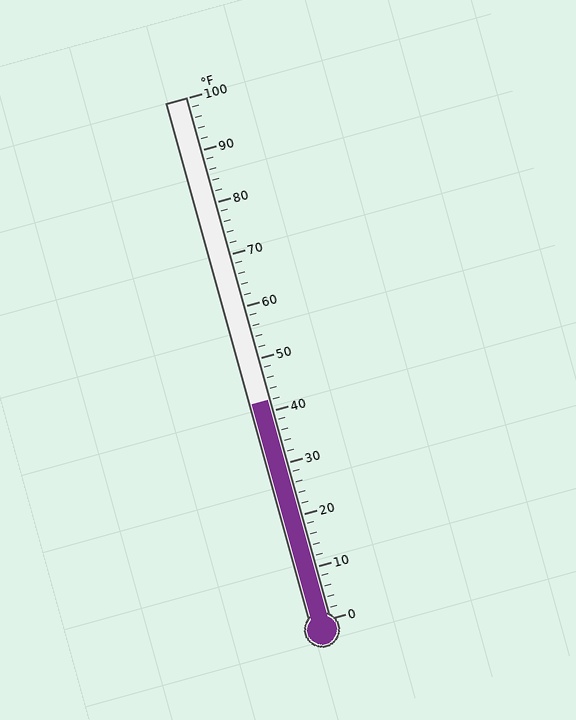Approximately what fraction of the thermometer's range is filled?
The thermometer is filled to approximately 40% of its range.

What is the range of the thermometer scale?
The thermometer scale ranges from 0°F to 100°F.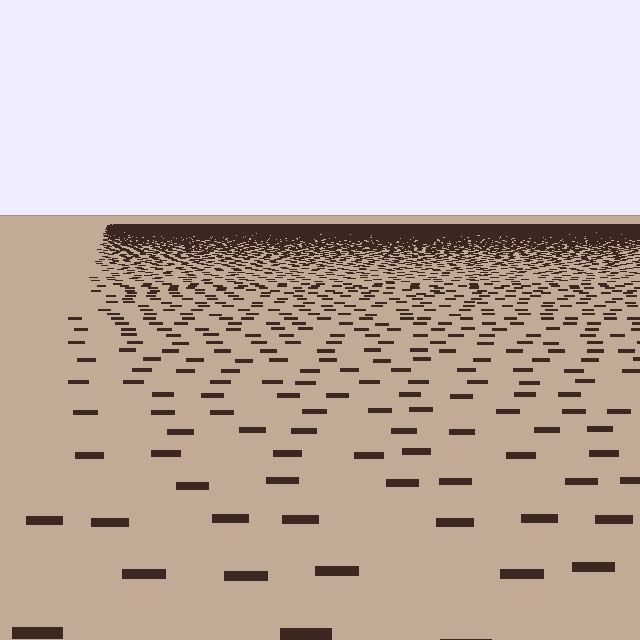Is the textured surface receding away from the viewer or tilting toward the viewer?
The surface is receding away from the viewer. Texture elements get smaller and denser toward the top.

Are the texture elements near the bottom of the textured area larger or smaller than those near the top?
Larger. Near the bottom, elements are closer to the viewer and appear at a bigger on-screen size.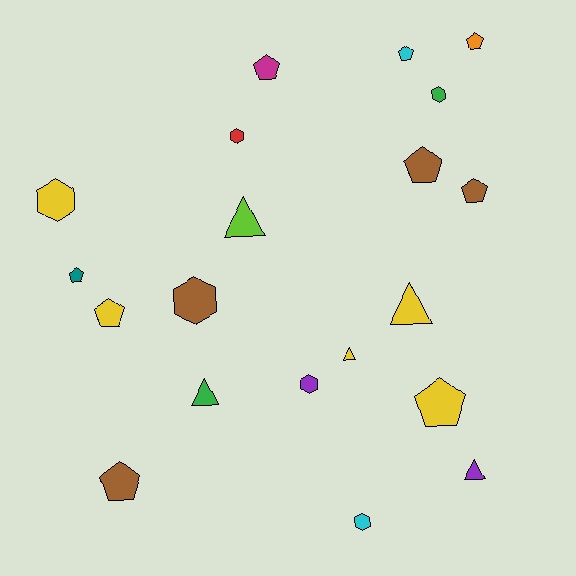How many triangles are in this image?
There are 5 triangles.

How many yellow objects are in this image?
There are 5 yellow objects.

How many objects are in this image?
There are 20 objects.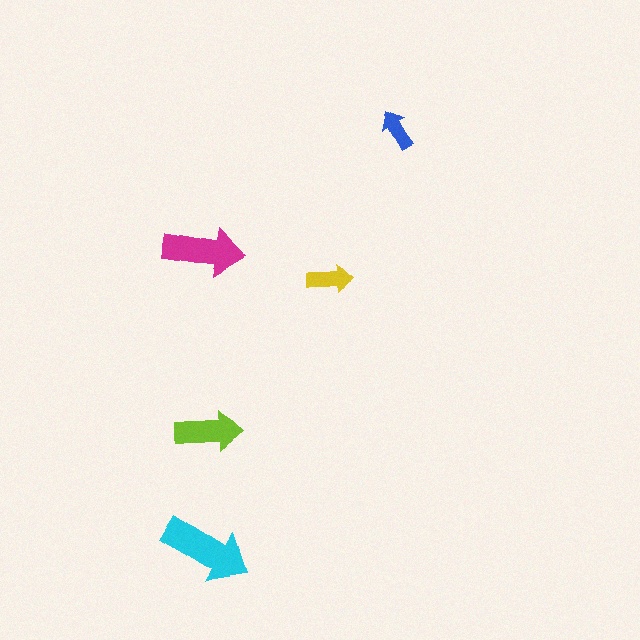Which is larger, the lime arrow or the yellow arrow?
The lime one.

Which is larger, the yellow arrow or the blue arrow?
The yellow one.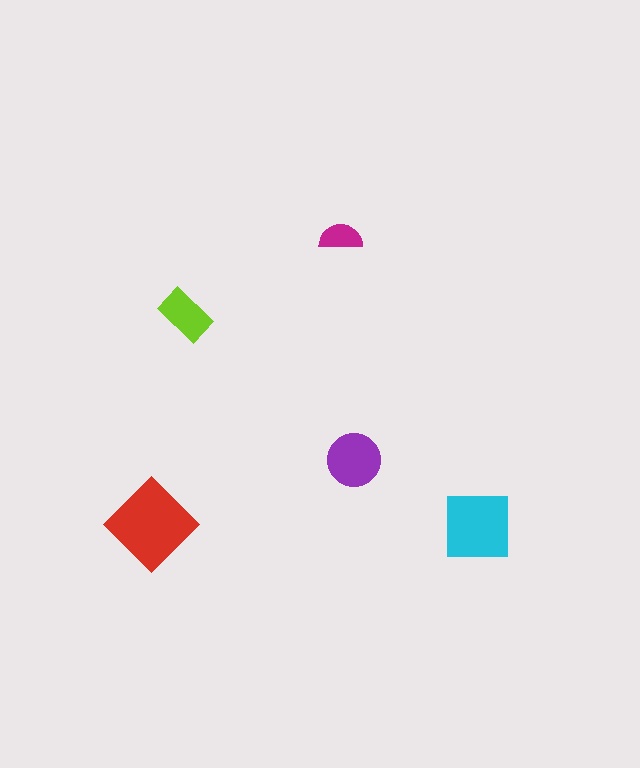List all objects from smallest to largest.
The magenta semicircle, the lime rectangle, the purple circle, the cyan square, the red diamond.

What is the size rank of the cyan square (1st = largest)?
2nd.